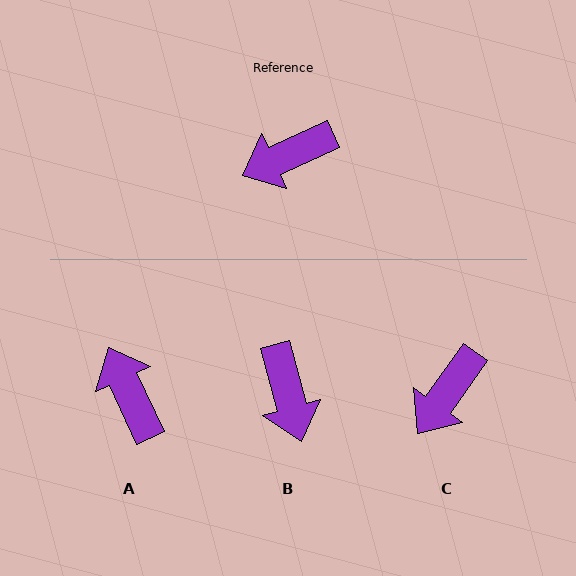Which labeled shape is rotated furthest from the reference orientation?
A, about 89 degrees away.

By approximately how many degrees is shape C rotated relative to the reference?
Approximately 30 degrees counter-clockwise.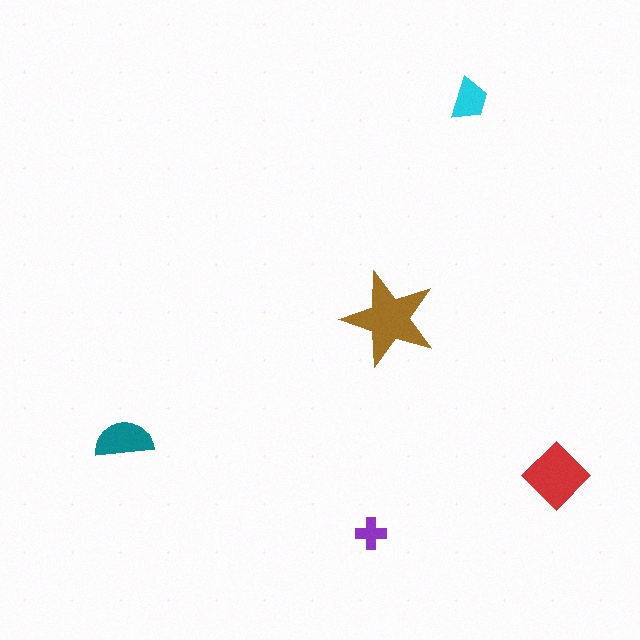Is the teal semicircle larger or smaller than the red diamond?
Smaller.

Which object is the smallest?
The purple cross.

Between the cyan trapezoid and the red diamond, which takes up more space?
The red diamond.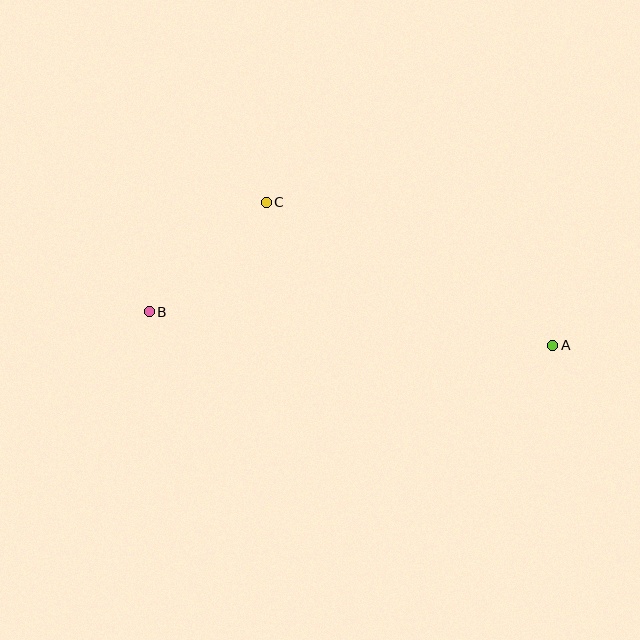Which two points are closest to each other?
Points B and C are closest to each other.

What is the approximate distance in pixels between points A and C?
The distance between A and C is approximately 321 pixels.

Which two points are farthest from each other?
Points A and B are farthest from each other.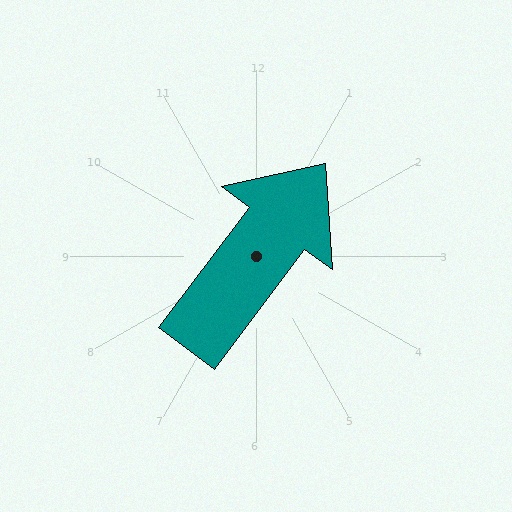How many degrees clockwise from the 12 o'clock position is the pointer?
Approximately 37 degrees.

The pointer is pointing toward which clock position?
Roughly 1 o'clock.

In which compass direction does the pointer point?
Northeast.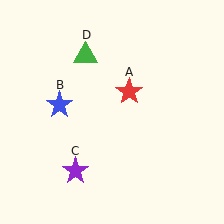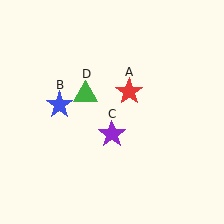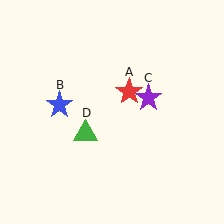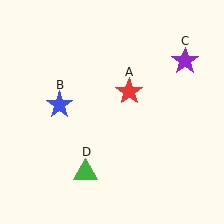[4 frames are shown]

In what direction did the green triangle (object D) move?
The green triangle (object D) moved down.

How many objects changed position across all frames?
2 objects changed position: purple star (object C), green triangle (object D).